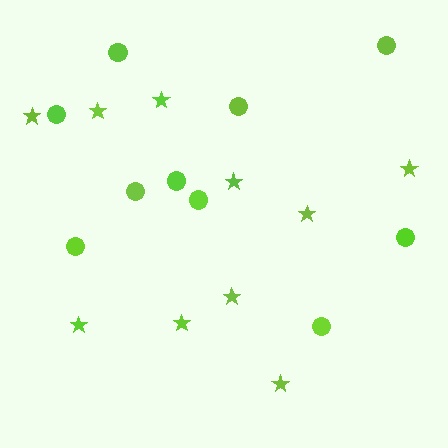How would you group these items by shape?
There are 2 groups: one group of stars (10) and one group of circles (10).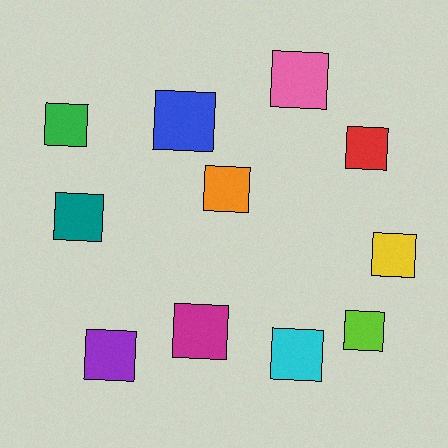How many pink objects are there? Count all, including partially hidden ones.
There is 1 pink object.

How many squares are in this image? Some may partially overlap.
There are 11 squares.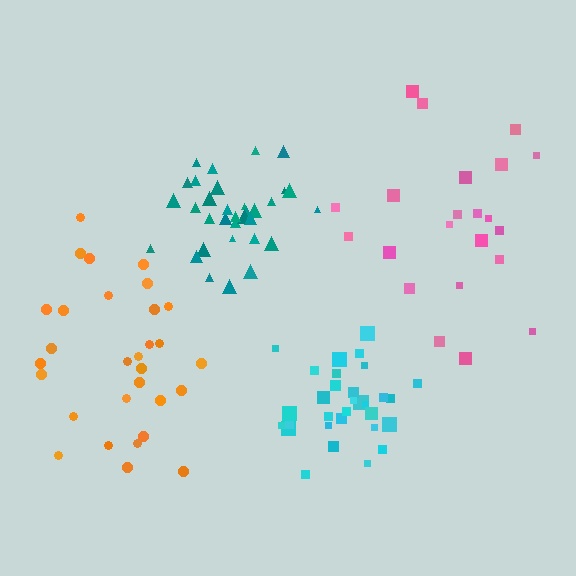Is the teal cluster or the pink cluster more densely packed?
Teal.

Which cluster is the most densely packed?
Cyan.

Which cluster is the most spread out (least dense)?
Pink.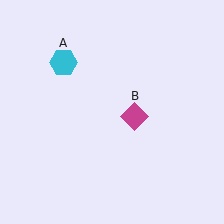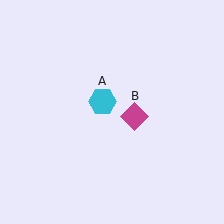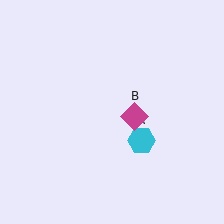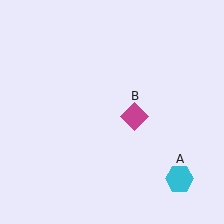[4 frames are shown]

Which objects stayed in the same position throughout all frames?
Magenta diamond (object B) remained stationary.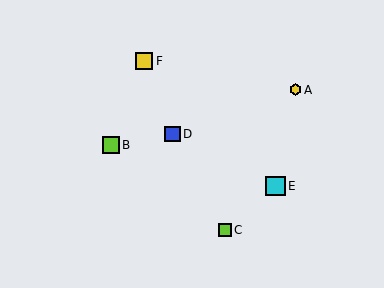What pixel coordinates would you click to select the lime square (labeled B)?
Click at (111, 145) to select the lime square B.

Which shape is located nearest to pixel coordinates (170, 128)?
The blue square (labeled D) at (173, 134) is nearest to that location.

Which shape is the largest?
The cyan square (labeled E) is the largest.